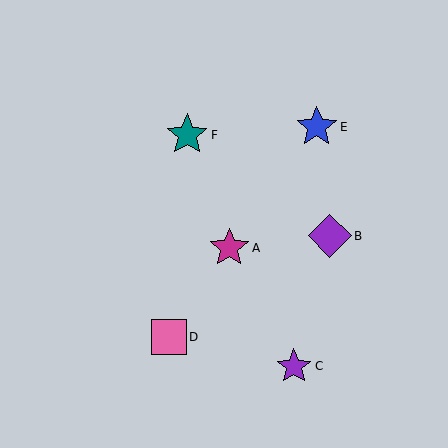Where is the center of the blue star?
The center of the blue star is at (317, 127).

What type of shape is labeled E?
Shape E is a blue star.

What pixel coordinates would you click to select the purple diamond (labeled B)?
Click at (330, 236) to select the purple diamond B.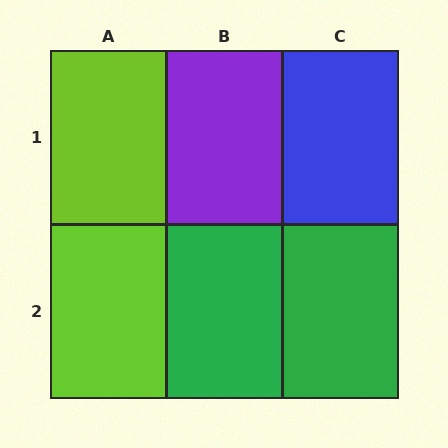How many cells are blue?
1 cell is blue.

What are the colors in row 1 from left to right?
Lime, purple, blue.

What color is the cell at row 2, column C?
Green.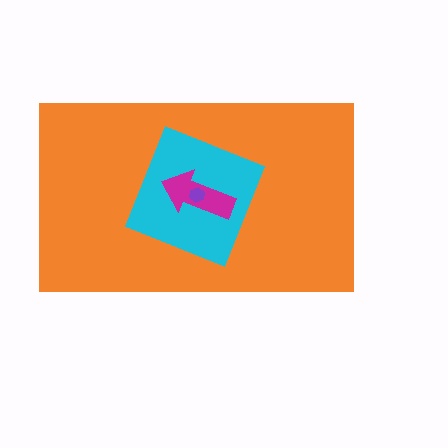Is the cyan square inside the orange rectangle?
Yes.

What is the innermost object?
The purple hexagon.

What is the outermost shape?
The orange rectangle.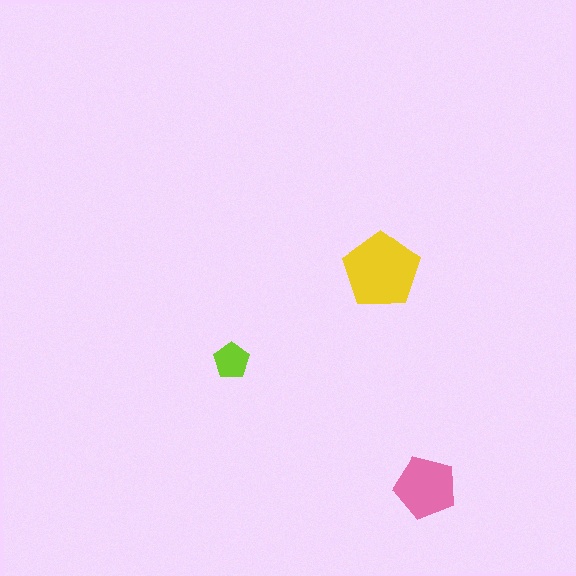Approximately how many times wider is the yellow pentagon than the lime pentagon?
About 2 times wider.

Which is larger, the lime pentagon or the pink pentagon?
The pink one.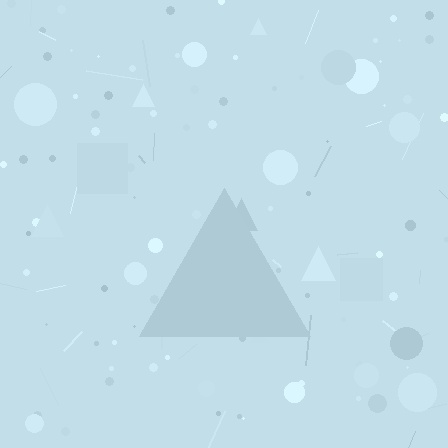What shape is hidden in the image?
A triangle is hidden in the image.